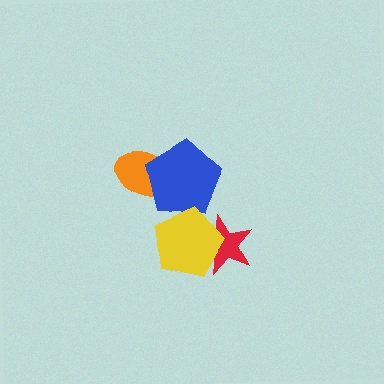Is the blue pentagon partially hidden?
Yes, it is partially covered by another shape.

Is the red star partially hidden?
Yes, it is partially covered by another shape.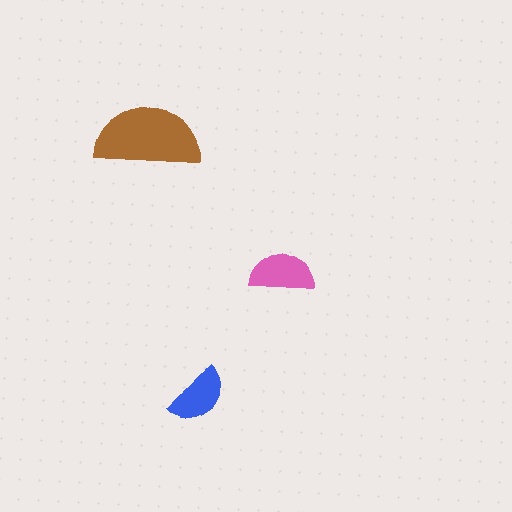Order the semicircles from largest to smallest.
the brown one, the pink one, the blue one.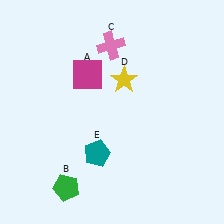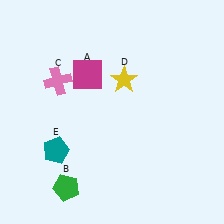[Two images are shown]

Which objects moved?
The objects that moved are: the pink cross (C), the teal pentagon (E).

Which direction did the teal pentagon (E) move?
The teal pentagon (E) moved left.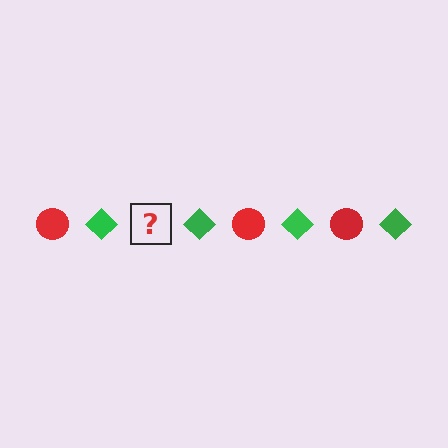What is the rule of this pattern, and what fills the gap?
The rule is that the pattern alternates between red circle and green diamond. The gap should be filled with a red circle.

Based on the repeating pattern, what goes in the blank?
The blank should be a red circle.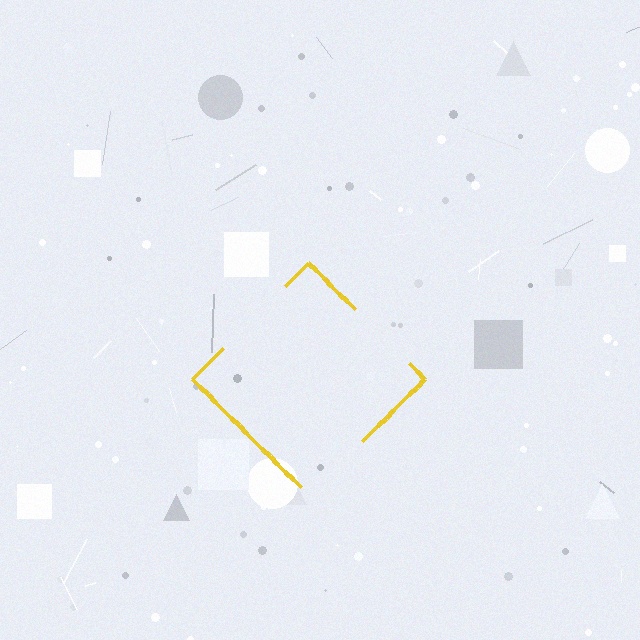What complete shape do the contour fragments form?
The contour fragments form a diamond.